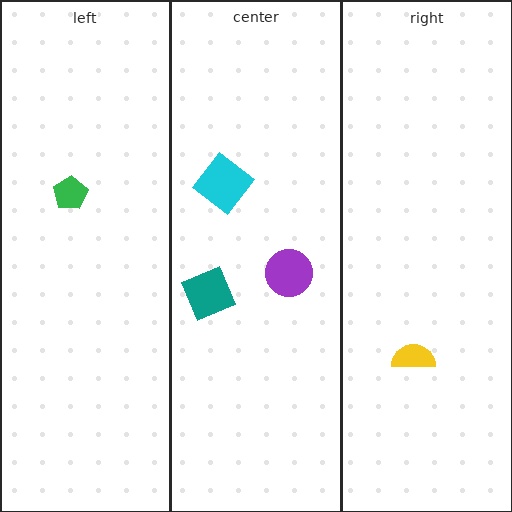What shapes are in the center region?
The cyan diamond, the teal diamond, the purple circle.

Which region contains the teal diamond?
The center region.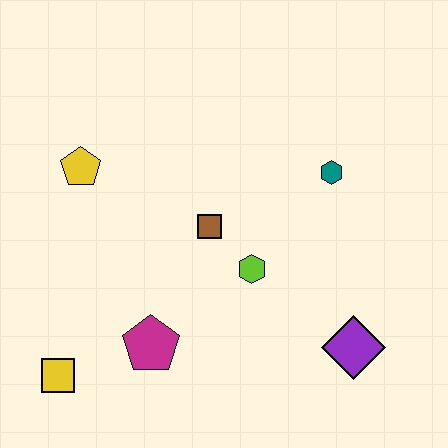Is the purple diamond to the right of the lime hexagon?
Yes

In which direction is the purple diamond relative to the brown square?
The purple diamond is to the right of the brown square.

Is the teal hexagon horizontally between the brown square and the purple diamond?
Yes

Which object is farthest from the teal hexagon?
The yellow square is farthest from the teal hexagon.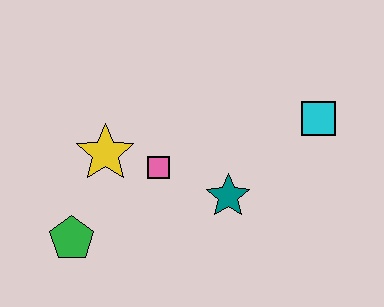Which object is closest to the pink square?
The yellow star is closest to the pink square.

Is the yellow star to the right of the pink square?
No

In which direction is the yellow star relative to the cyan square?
The yellow star is to the left of the cyan square.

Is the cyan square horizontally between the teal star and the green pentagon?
No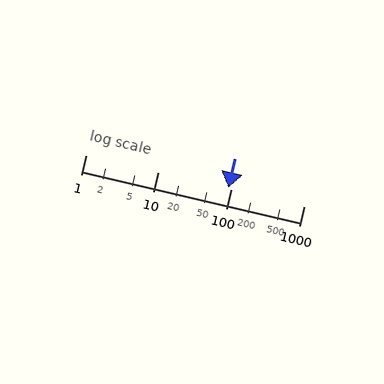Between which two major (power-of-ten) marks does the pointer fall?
The pointer is between 10 and 100.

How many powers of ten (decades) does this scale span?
The scale spans 3 decades, from 1 to 1000.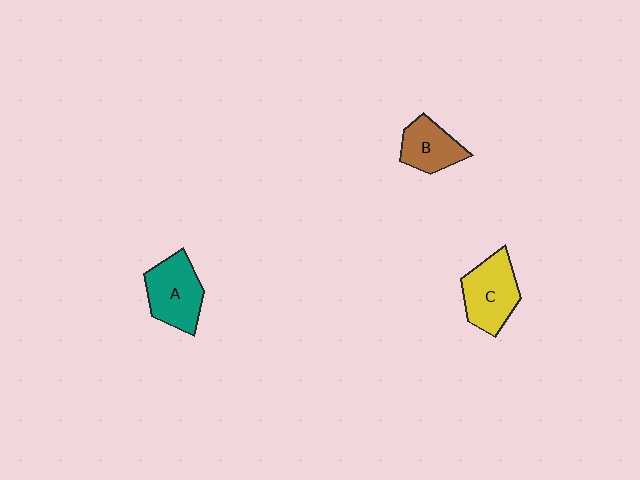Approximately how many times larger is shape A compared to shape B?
Approximately 1.3 times.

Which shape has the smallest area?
Shape B (brown).